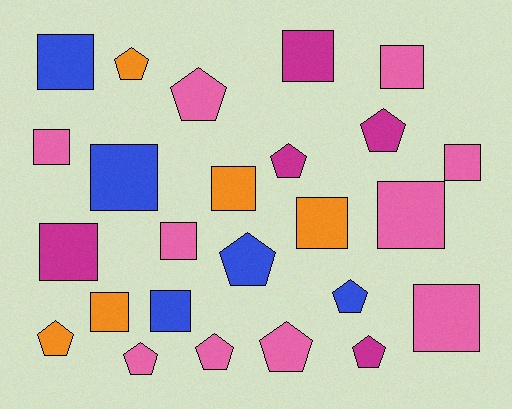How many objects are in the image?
There are 25 objects.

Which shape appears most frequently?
Square, with 14 objects.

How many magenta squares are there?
There are 2 magenta squares.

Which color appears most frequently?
Pink, with 10 objects.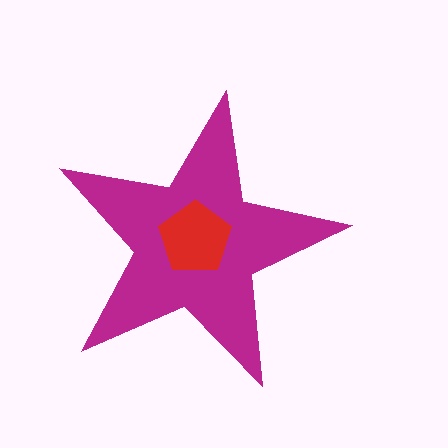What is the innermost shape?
The red pentagon.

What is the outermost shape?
The magenta star.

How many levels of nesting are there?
2.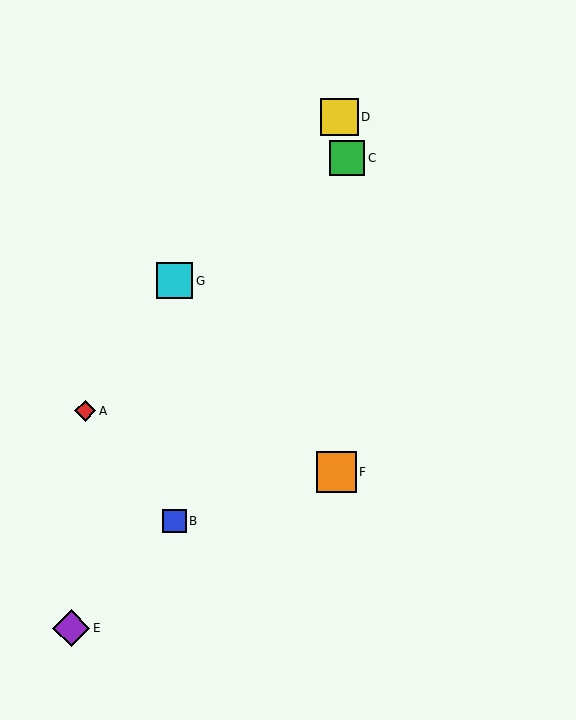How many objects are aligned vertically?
2 objects (B, G) are aligned vertically.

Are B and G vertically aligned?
Yes, both are at x≈175.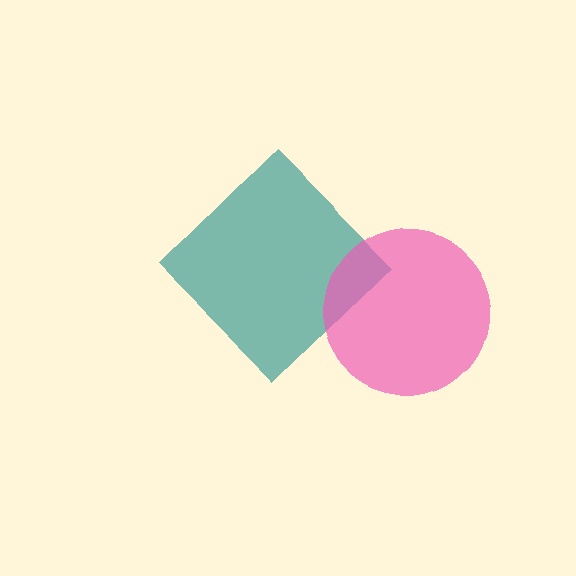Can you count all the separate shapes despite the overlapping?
Yes, there are 2 separate shapes.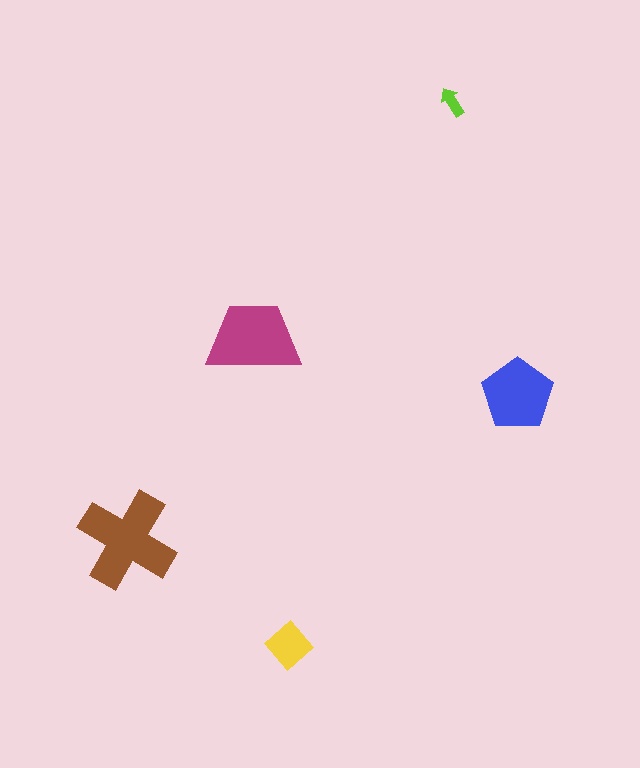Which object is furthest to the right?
The blue pentagon is rightmost.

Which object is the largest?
The brown cross.